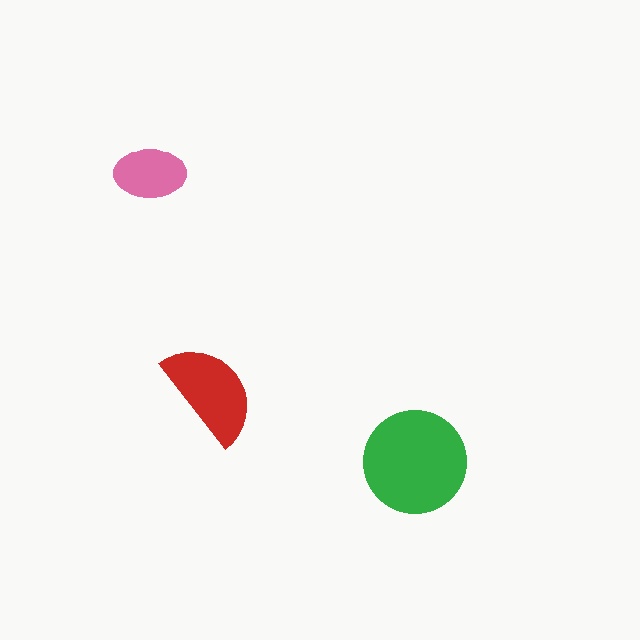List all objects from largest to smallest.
The green circle, the red semicircle, the pink ellipse.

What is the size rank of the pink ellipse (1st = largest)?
3rd.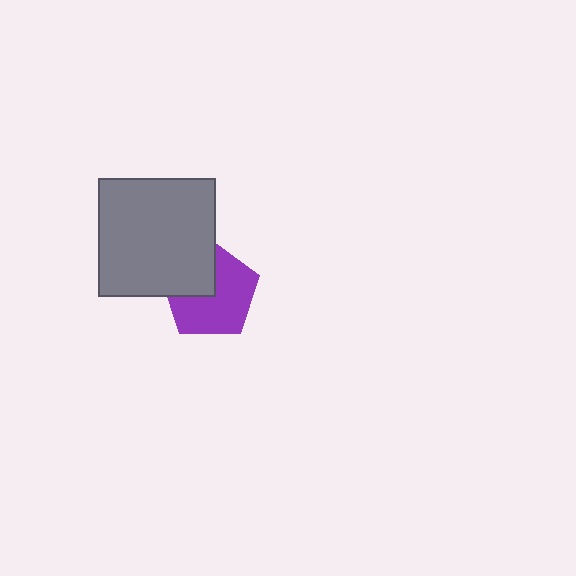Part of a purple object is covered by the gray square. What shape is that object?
It is a pentagon.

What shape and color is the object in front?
The object in front is a gray square.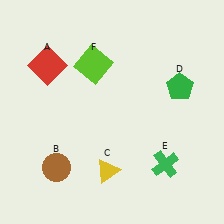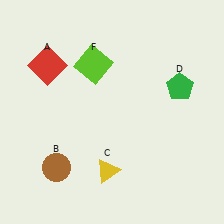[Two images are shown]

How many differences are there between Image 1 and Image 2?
There is 1 difference between the two images.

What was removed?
The green cross (E) was removed in Image 2.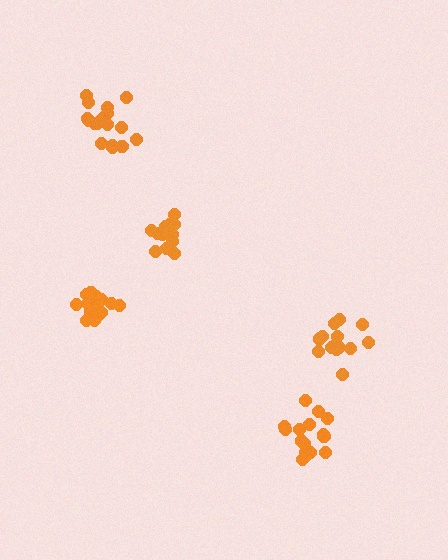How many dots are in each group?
Group 1: 19 dots, Group 2: 17 dots, Group 3: 14 dots, Group 4: 14 dots, Group 5: 16 dots (80 total).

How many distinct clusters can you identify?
There are 5 distinct clusters.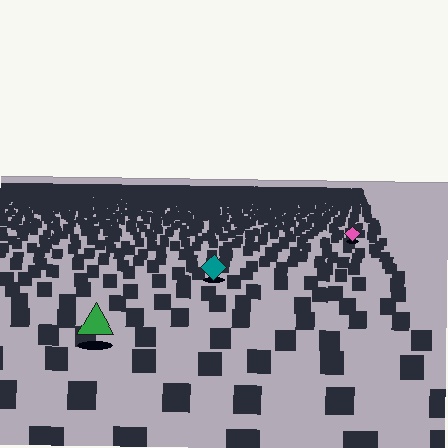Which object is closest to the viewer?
The green triangle is closest. The texture marks near it are larger and more spread out.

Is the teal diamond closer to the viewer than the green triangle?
No. The green triangle is closer — you can tell from the texture gradient: the ground texture is coarser near it.